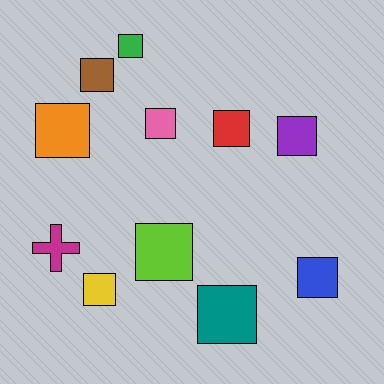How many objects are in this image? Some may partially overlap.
There are 11 objects.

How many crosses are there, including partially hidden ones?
There is 1 cross.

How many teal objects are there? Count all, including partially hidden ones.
There is 1 teal object.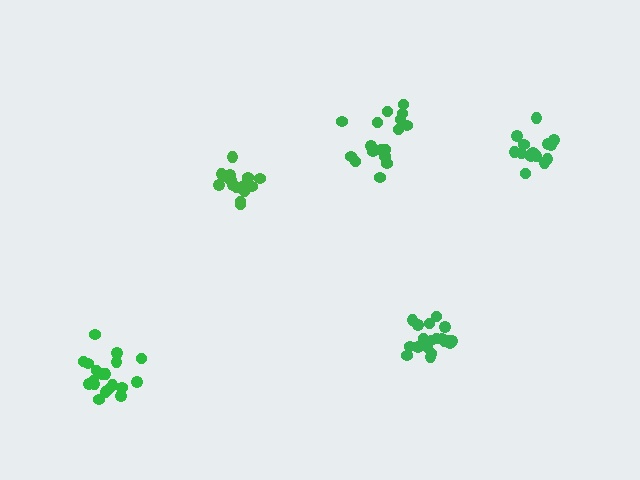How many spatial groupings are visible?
There are 5 spatial groupings.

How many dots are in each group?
Group 1: 14 dots, Group 2: 20 dots, Group 3: 19 dots, Group 4: 17 dots, Group 5: 17 dots (87 total).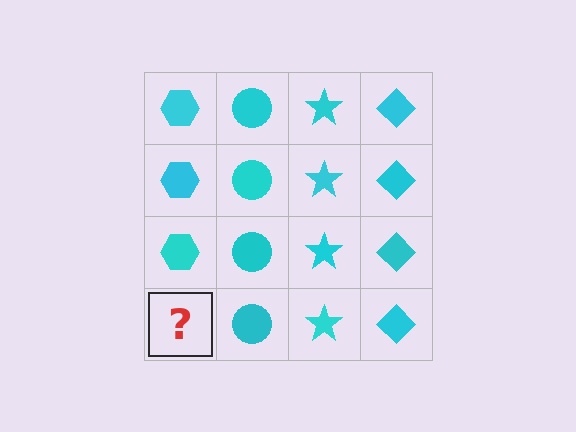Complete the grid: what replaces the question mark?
The question mark should be replaced with a cyan hexagon.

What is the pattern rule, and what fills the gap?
The rule is that each column has a consistent shape. The gap should be filled with a cyan hexagon.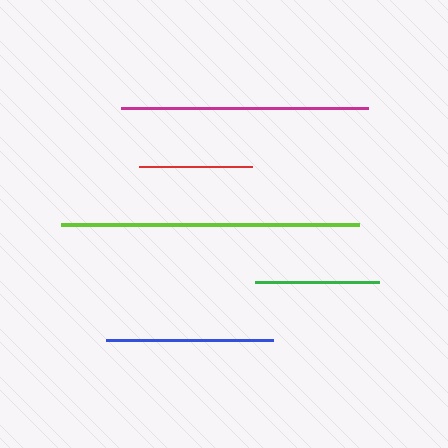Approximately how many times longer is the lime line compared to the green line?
The lime line is approximately 2.4 times the length of the green line.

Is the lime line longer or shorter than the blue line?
The lime line is longer than the blue line.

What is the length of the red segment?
The red segment is approximately 114 pixels long.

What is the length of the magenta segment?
The magenta segment is approximately 247 pixels long.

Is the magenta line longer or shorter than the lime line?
The lime line is longer than the magenta line.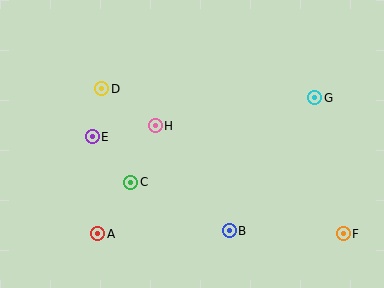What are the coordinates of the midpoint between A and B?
The midpoint between A and B is at (164, 232).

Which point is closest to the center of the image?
Point H at (155, 126) is closest to the center.